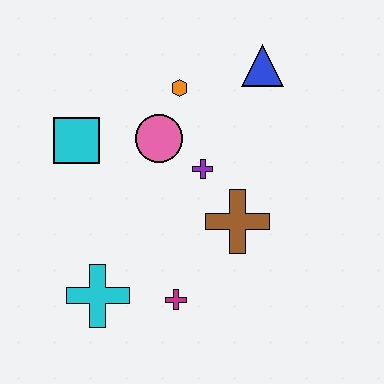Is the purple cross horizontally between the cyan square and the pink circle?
No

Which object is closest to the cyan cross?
The magenta cross is closest to the cyan cross.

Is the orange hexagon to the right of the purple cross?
No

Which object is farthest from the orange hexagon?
The cyan cross is farthest from the orange hexagon.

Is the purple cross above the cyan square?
No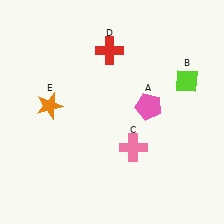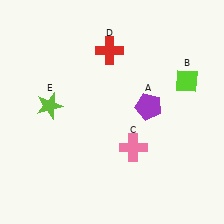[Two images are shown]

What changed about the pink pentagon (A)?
In Image 1, A is pink. In Image 2, it changed to purple.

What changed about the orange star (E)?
In Image 1, E is orange. In Image 2, it changed to lime.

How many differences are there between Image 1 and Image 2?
There are 2 differences between the two images.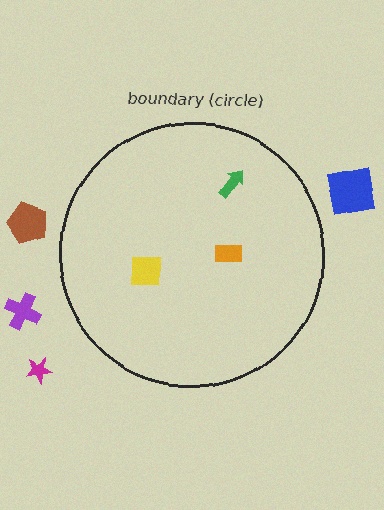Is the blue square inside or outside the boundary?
Outside.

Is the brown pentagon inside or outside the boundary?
Outside.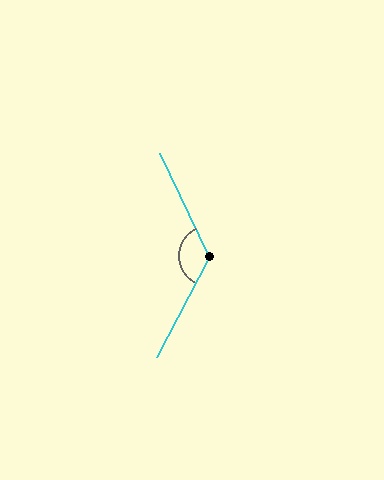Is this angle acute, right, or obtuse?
It is obtuse.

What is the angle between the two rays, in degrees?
Approximately 127 degrees.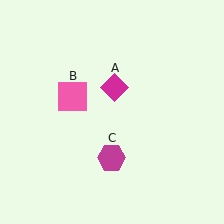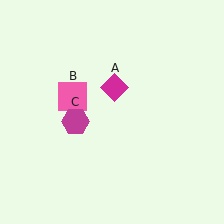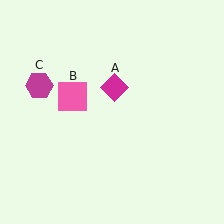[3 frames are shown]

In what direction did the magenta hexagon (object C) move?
The magenta hexagon (object C) moved up and to the left.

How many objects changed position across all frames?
1 object changed position: magenta hexagon (object C).